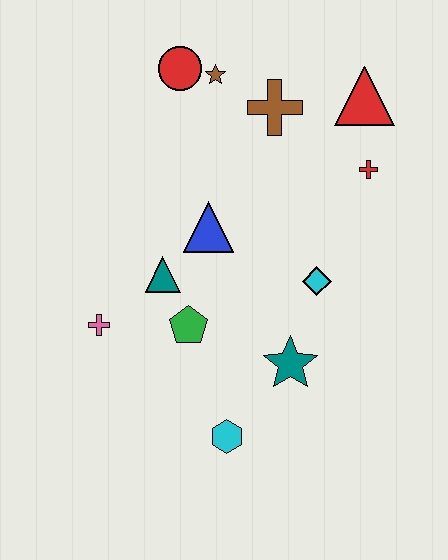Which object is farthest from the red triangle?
The cyan hexagon is farthest from the red triangle.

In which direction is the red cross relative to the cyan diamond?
The red cross is above the cyan diamond.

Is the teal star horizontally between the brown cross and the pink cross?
No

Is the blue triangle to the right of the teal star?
No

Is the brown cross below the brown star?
Yes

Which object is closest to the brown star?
The red circle is closest to the brown star.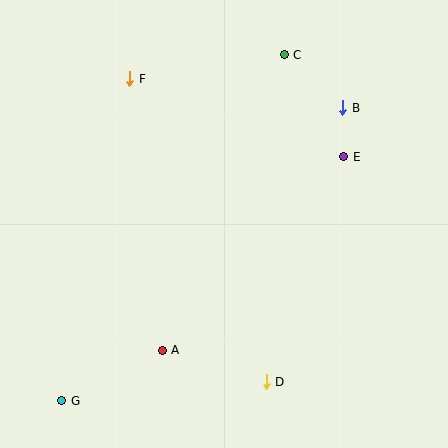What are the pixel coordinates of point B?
Point B is at (342, 108).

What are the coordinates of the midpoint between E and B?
The midpoint between E and B is at (343, 132).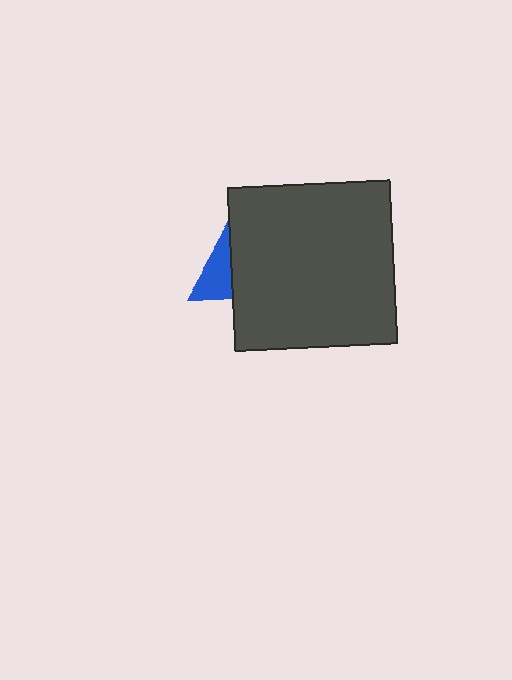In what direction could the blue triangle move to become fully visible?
The blue triangle could move left. That would shift it out from behind the dark gray square entirely.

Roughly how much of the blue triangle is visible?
A small part of it is visible (roughly 33%).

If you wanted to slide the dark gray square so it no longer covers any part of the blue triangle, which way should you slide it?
Slide it right — that is the most direct way to separate the two shapes.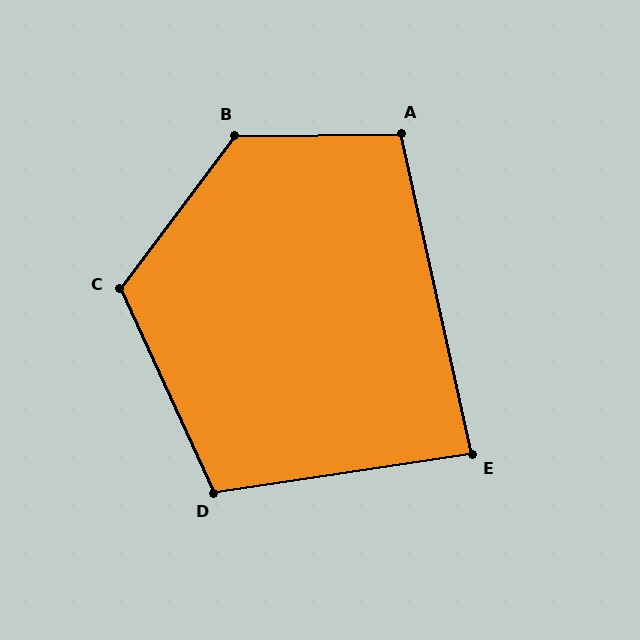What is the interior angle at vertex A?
Approximately 102 degrees (obtuse).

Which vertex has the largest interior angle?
B, at approximately 128 degrees.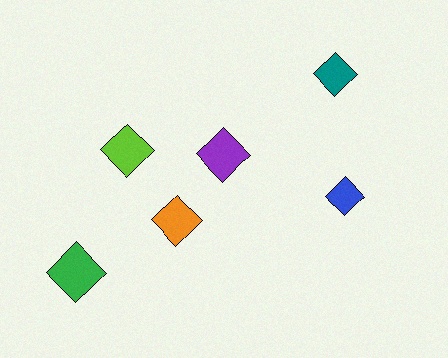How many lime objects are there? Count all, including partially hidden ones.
There is 1 lime object.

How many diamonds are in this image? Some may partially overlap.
There are 6 diamonds.